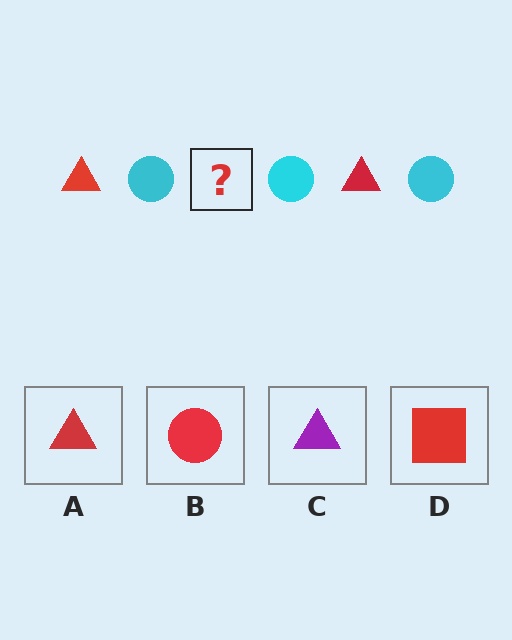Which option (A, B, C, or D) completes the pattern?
A.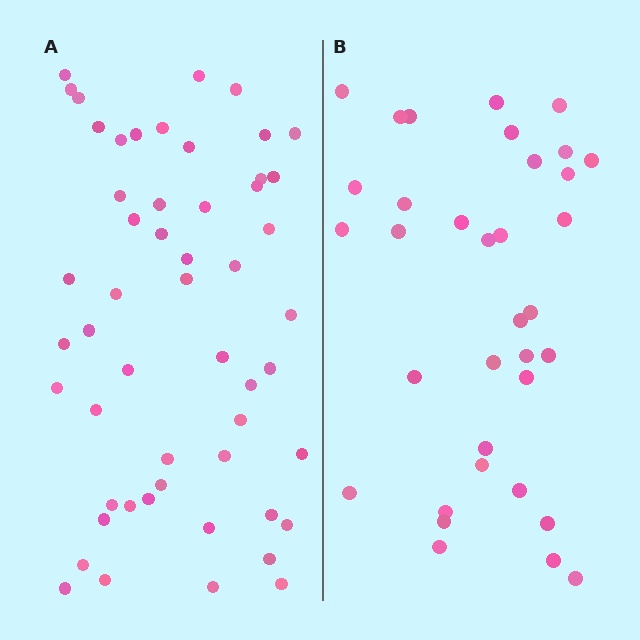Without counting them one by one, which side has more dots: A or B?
Region A (the left region) has more dots.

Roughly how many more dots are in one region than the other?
Region A has approximately 20 more dots than region B.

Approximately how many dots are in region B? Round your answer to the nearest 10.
About 40 dots. (The exact count is 35, which rounds to 40.)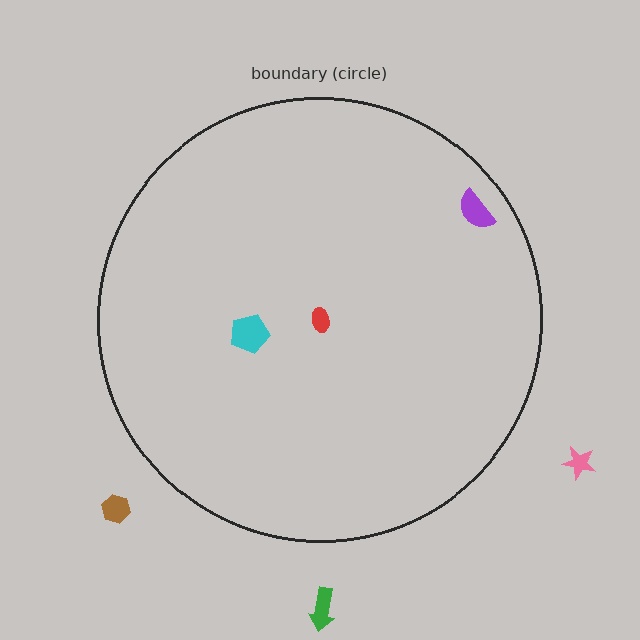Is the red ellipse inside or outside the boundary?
Inside.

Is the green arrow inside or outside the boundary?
Outside.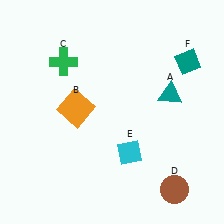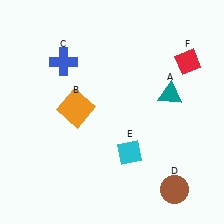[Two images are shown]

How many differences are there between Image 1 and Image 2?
There are 2 differences between the two images.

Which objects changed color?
C changed from green to blue. F changed from teal to red.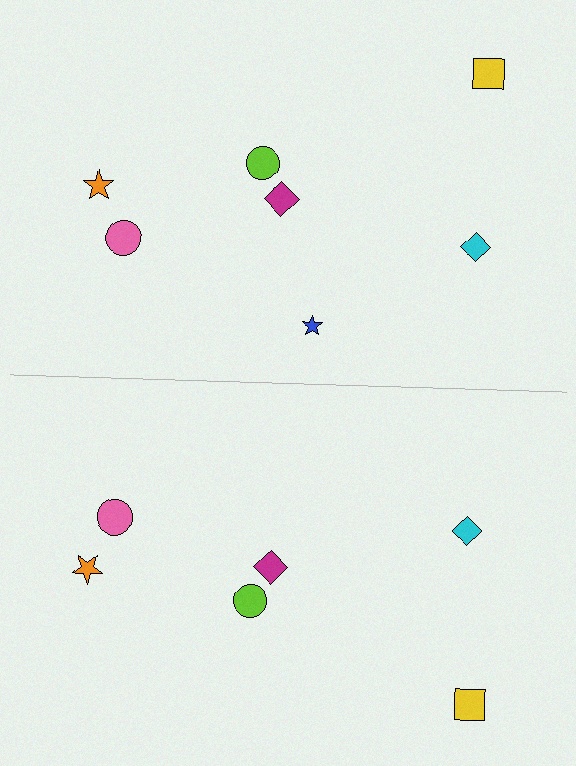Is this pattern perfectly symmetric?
No, the pattern is not perfectly symmetric. A blue star is missing from the bottom side.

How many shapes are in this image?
There are 13 shapes in this image.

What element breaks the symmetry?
A blue star is missing from the bottom side.